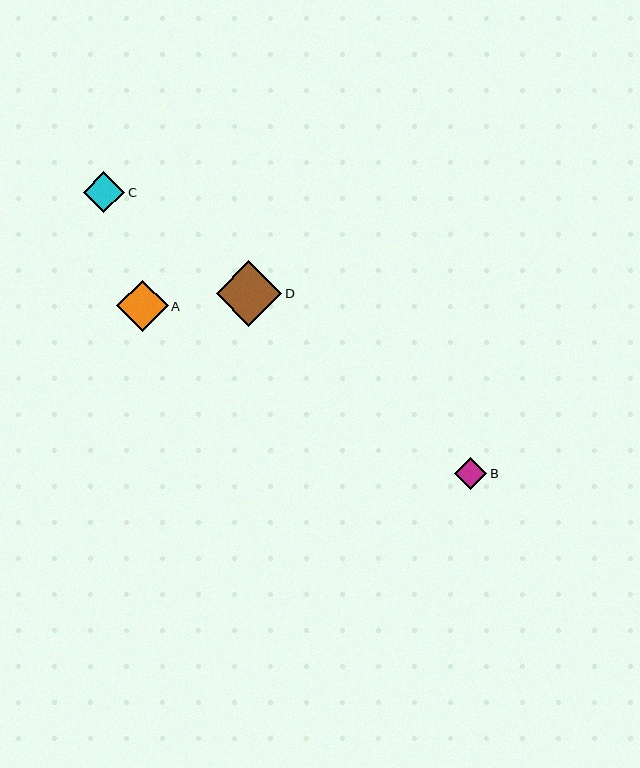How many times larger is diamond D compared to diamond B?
Diamond D is approximately 2.0 times the size of diamond B.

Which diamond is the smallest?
Diamond B is the smallest with a size of approximately 33 pixels.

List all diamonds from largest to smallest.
From largest to smallest: D, A, C, B.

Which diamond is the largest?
Diamond D is the largest with a size of approximately 65 pixels.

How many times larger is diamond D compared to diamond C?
Diamond D is approximately 1.6 times the size of diamond C.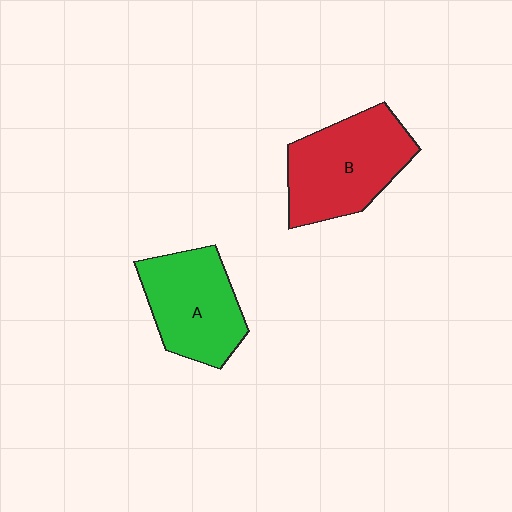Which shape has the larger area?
Shape B (red).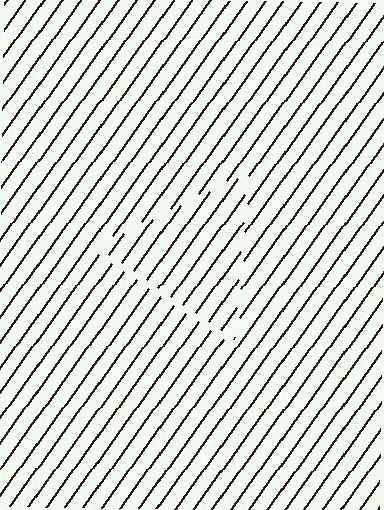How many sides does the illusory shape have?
3 sides — the line-ends trace a triangle.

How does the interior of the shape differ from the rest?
The interior of the shape contains the same grating, shifted by half a period — the contour is defined by the phase discontinuity where line-ends from the inner and outer gratings abut.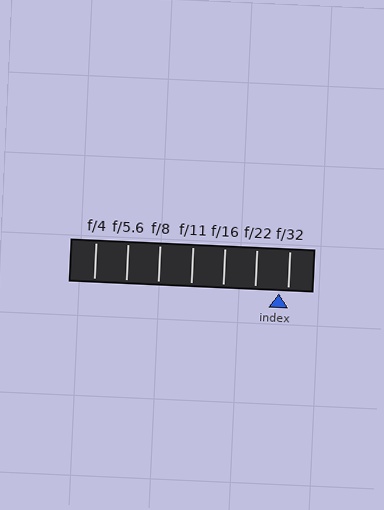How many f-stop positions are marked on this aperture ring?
There are 7 f-stop positions marked.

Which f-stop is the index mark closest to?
The index mark is closest to f/32.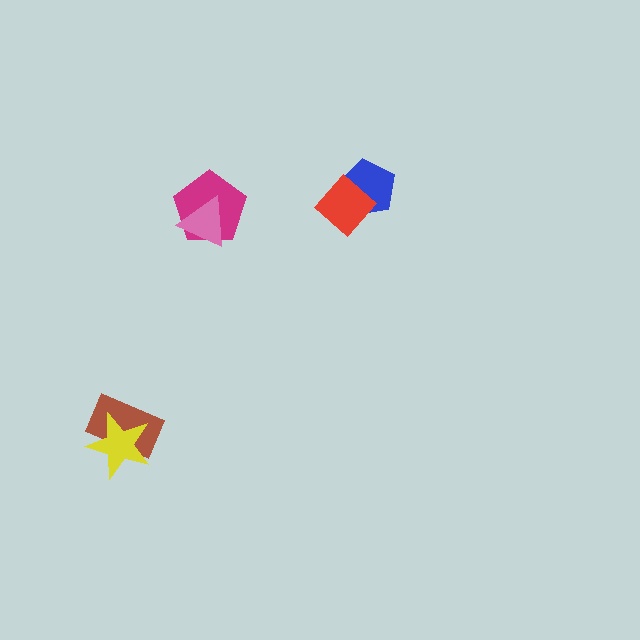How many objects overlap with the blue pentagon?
1 object overlaps with the blue pentagon.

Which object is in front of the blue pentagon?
The red diamond is in front of the blue pentagon.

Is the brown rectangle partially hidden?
Yes, it is partially covered by another shape.